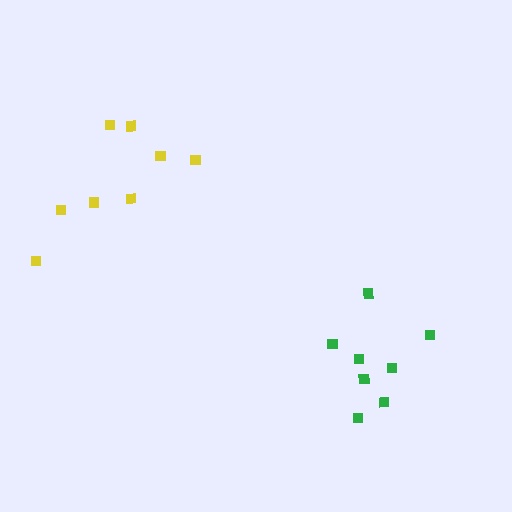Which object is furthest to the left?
The yellow cluster is leftmost.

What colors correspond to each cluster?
The clusters are colored: green, yellow.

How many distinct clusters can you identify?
There are 2 distinct clusters.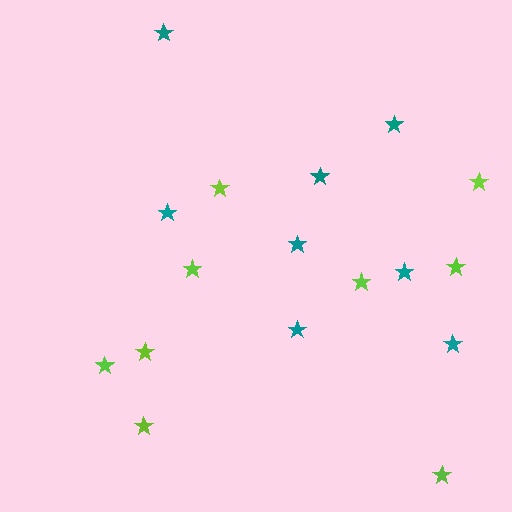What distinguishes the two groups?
There are 2 groups: one group of teal stars (8) and one group of lime stars (9).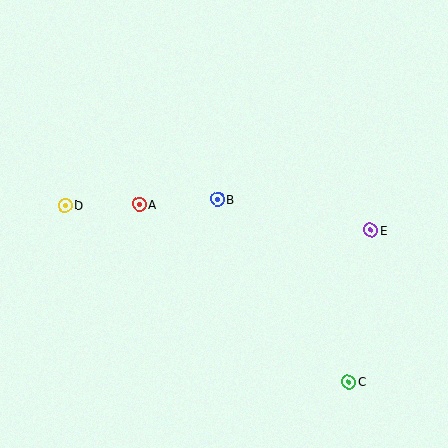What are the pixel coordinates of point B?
Point B is at (217, 199).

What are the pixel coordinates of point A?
Point A is at (139, 204).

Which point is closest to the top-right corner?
Point E is closest to the top-right corner.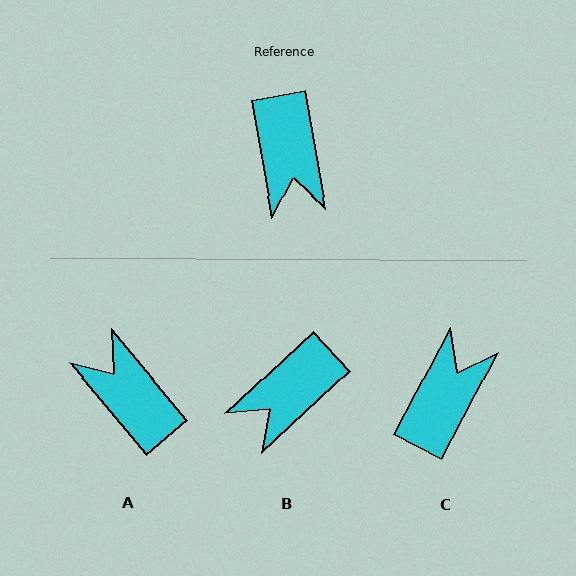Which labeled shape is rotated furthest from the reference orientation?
A, about 150 degrees away.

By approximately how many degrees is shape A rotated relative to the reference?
Approximately 150 degrees clockwise.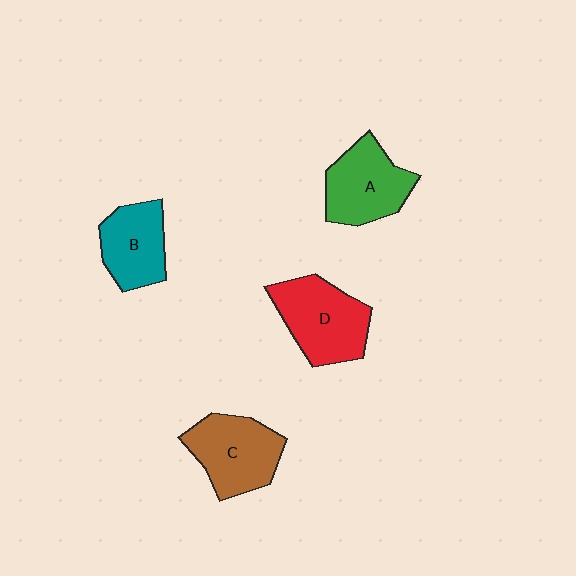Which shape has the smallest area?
Shape B (teal).